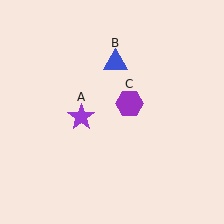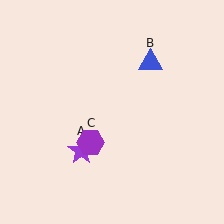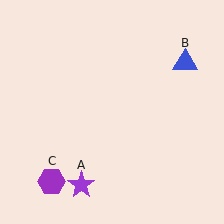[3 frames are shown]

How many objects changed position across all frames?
3 objects changed position: purple star (object A), blue triangle (object B), purple hexagon (object C).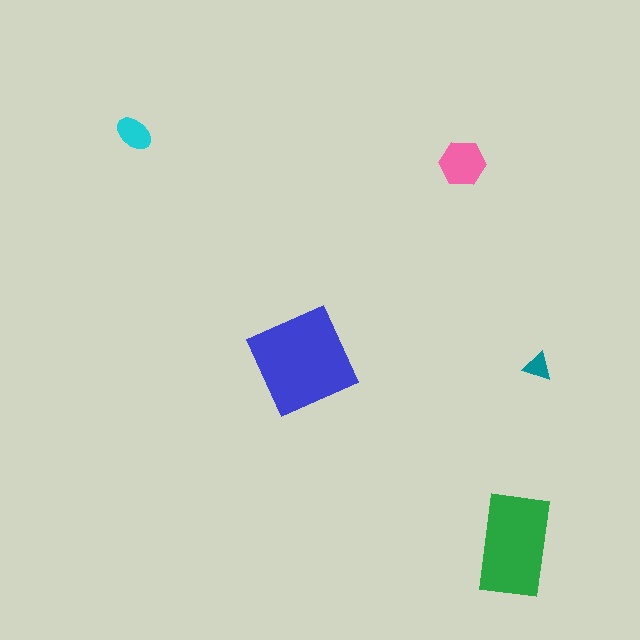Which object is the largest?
The blue diamond.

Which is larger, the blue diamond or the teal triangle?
The blue diamond.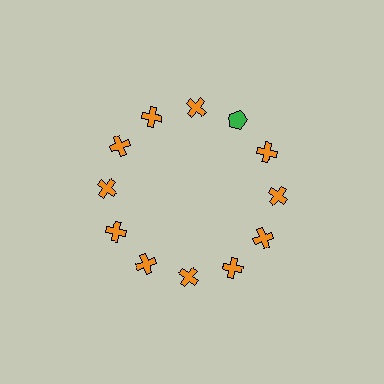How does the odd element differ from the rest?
It differs in both color (green instead of orange) and shape (pentagon instead of cross).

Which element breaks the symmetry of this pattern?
The green pentagon at roughly the 1 o'clock position breaks the symmetry. All other shapes are orange crosses.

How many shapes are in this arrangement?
There are 12 shapes arranged in a ring pattern.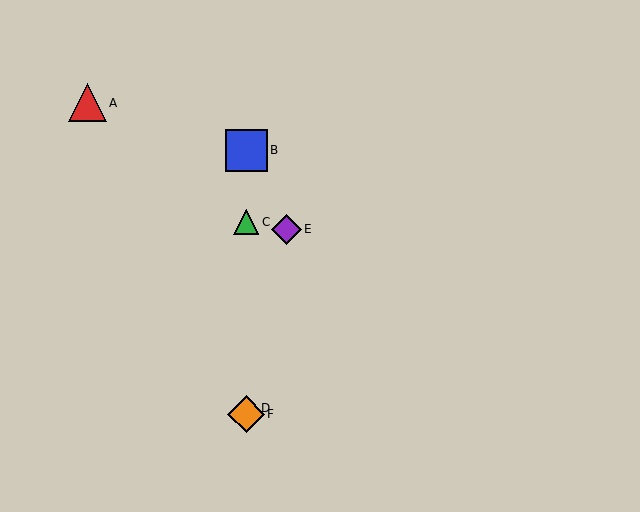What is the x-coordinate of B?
Object B is at x≈246.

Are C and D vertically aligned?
Yes, both are at x≈246.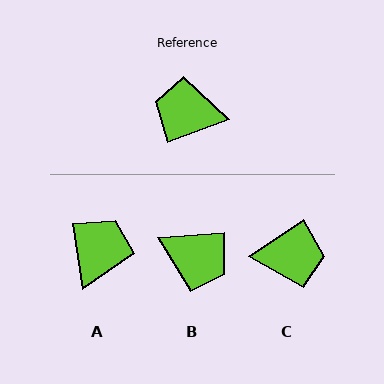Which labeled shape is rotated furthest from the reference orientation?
C, about 167 degrees away.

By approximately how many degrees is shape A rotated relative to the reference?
Approximately 102 degrees clockwise.